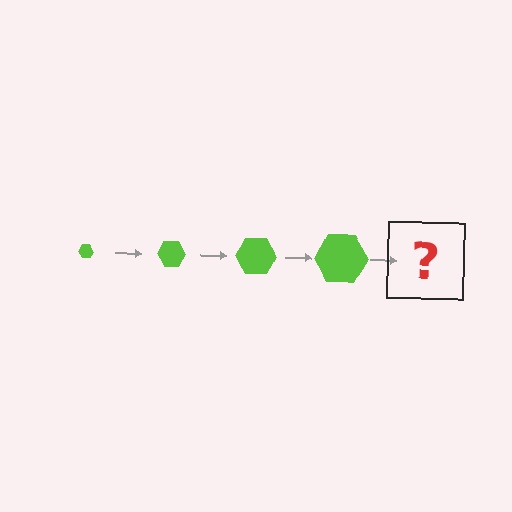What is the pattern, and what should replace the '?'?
The pattern is that the hexagon gets progressively larger each step. The '?' should be a lime hexagon, larger than the previous one.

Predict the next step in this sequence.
The next step is a lime hexagon, larger than the previous one.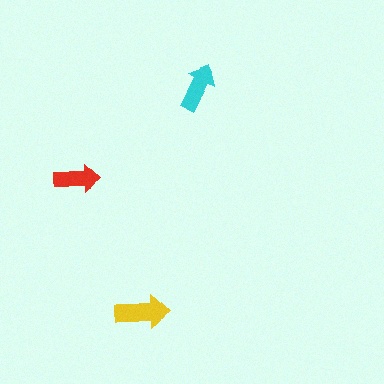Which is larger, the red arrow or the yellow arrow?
The yellow one.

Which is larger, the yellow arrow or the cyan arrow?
The yellow one.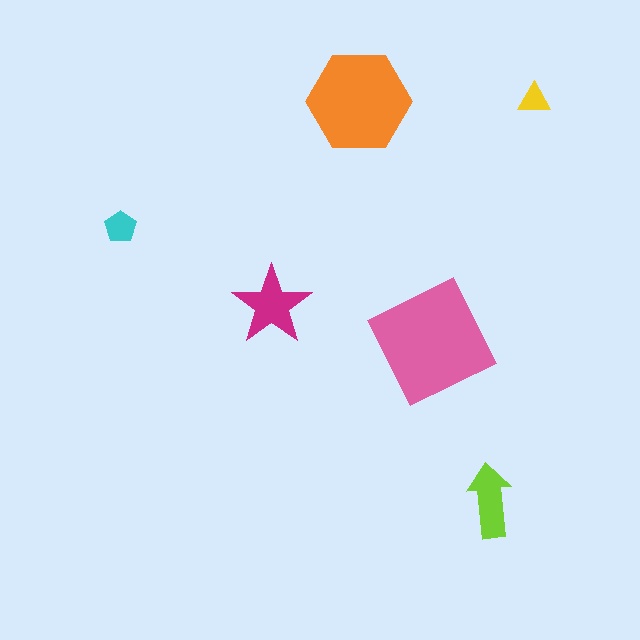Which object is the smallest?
The yellow triangle.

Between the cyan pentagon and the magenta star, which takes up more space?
The magenta star.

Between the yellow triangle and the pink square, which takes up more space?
The pink square.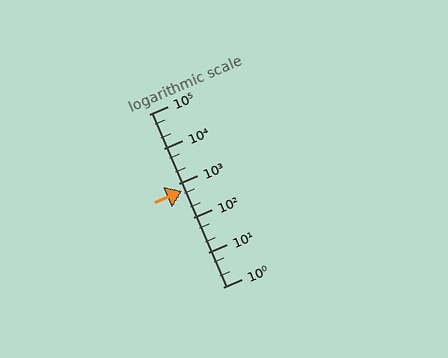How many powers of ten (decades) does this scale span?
The scale spans 5 decades, from 1 to 100000.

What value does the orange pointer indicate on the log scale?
The pointer indicates approximately 610.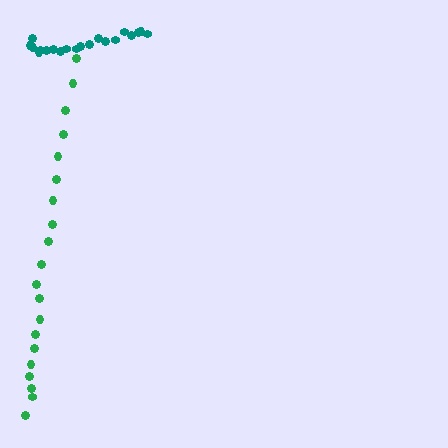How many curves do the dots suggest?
There are 2 distinct paths.